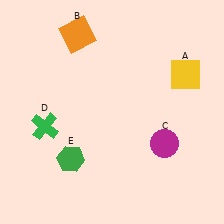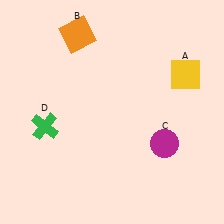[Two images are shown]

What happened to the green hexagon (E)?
The green hexagon (E) was removed in Image 2. It was in the bottom-left area of Image 1.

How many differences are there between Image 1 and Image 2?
There is 1 difference between the two images.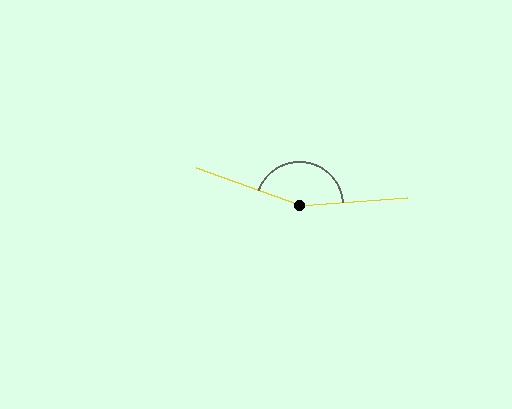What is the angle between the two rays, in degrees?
Approximately 156 degrees.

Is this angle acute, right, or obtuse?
It is obtuse.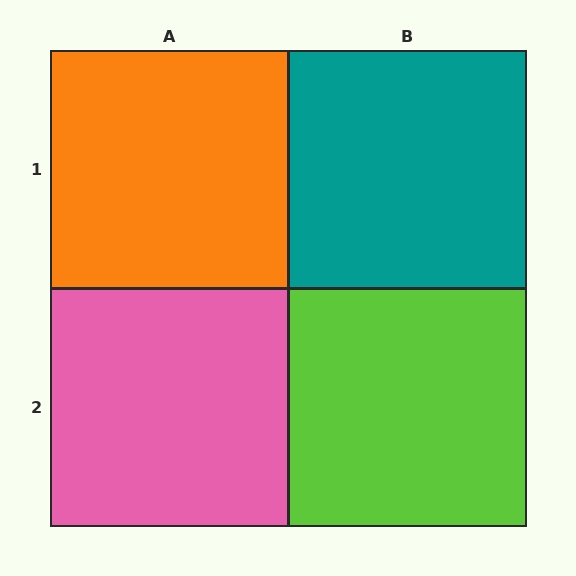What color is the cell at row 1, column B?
Teal.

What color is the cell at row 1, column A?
Orange.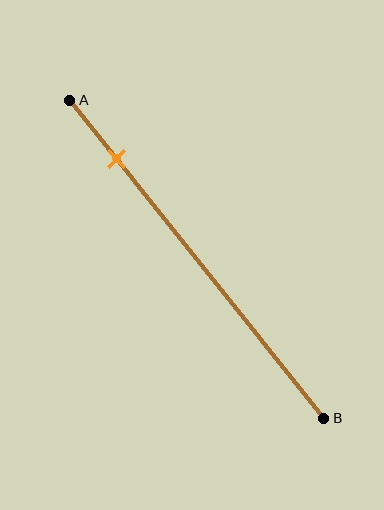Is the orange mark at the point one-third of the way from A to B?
No, the mark is at about 20% from A, not at the 33% one-third point.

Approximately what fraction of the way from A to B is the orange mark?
The orange mark is approximately 20% of the way from A to B.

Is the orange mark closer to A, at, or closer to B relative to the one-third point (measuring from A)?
The orange mark is closer to point A than the one-third point of segment AB.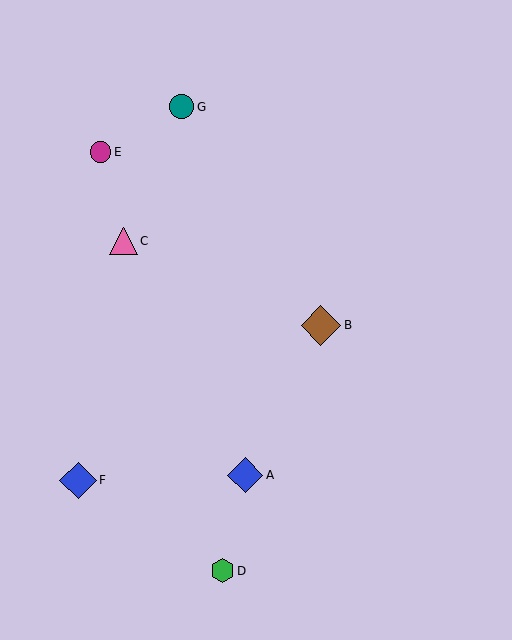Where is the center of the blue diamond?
The center of the blue diamond is at (245, 475).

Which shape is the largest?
The brown diamond (labeled B) is the largest.